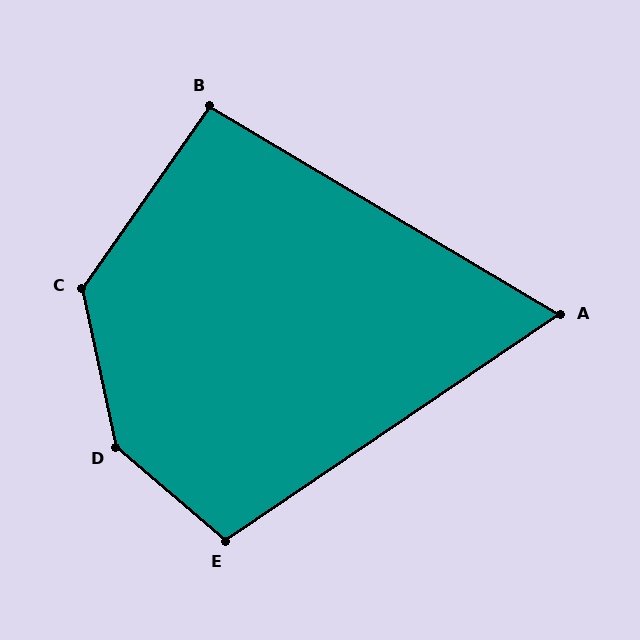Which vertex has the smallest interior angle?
A, at approximately 65 degrees.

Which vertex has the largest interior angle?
D, at approximately 143 degrees.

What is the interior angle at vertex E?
Approximately 105 degrees (obtuse).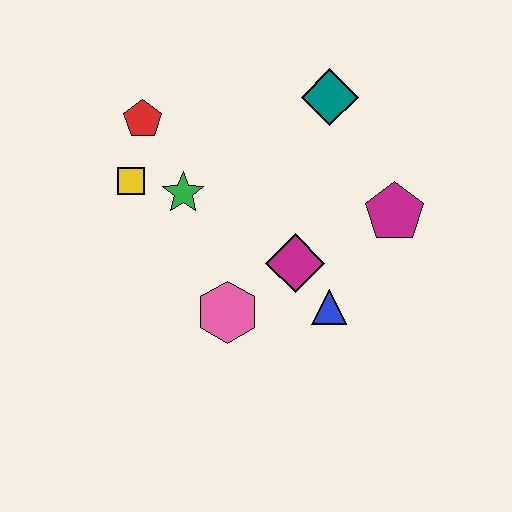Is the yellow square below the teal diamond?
Yes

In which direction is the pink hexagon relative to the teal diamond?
The pink hexagon is below the teal diamond.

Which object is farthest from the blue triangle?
The red pentagon is farthest from the blue triangle.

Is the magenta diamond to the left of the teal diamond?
Yes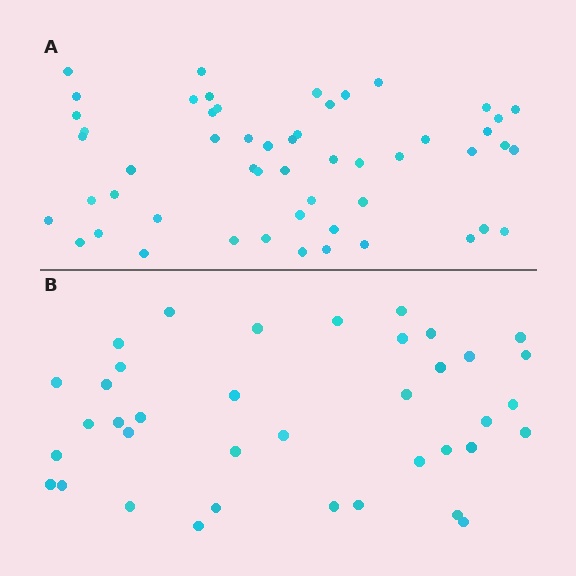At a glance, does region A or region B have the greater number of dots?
Region A (the top region) has more dots.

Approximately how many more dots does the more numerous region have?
Region A has approximately 15 more dots than region B.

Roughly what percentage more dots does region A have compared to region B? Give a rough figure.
About 40% more.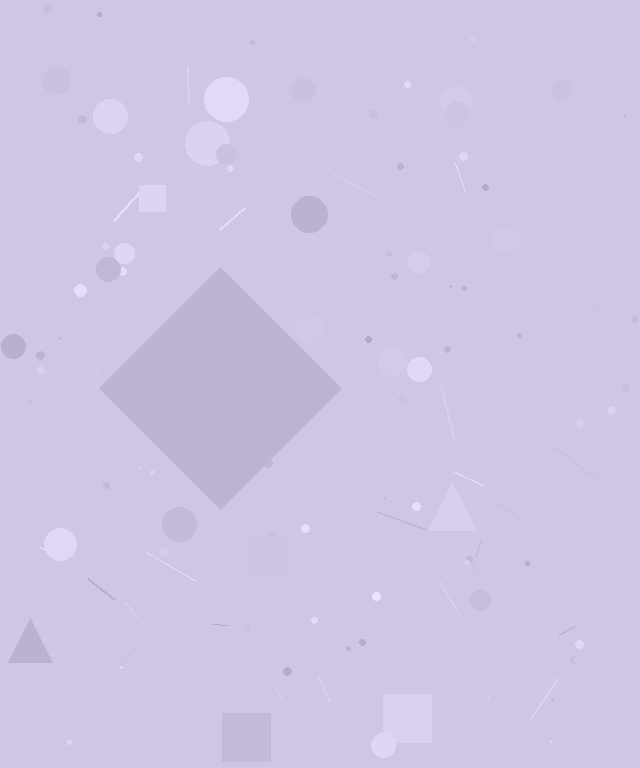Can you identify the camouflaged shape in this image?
The camouflaged shape is a diamond.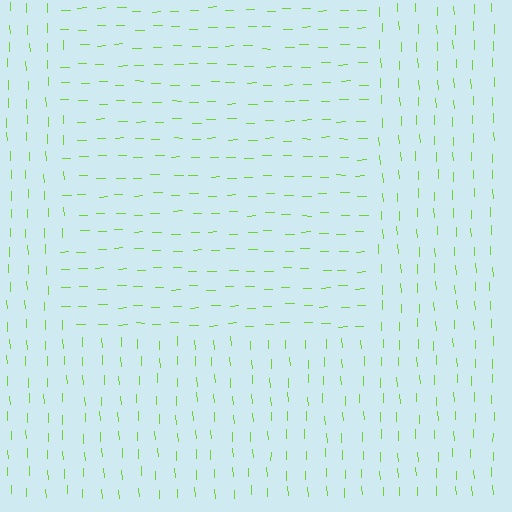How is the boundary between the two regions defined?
The boundary is defined purely by a change in line orientation (approximately 89 degrees difference). All lines are the same color and thickness.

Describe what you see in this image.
The image is filled with small lime line segments. A rectangle region in the image has lines oriented differently from the surrounding lines, creating a visible texture boundary.